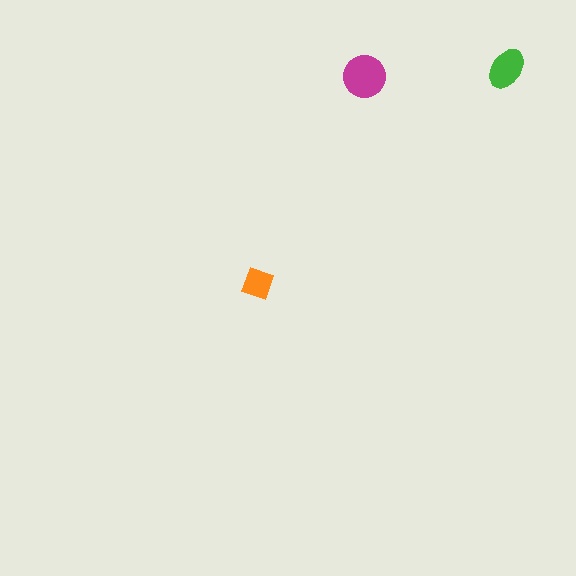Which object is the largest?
The magenta circle.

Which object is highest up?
The green ellipse is topmost.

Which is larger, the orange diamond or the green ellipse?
The green ellipse.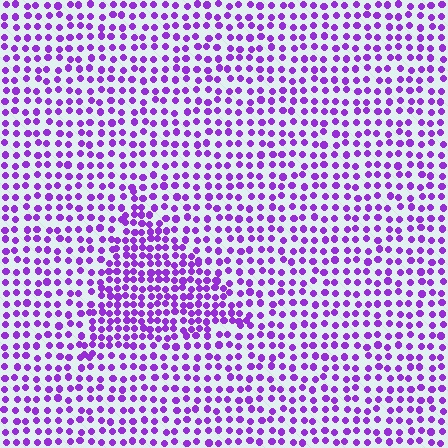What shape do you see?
I see a triangle.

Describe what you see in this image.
The image contains small purple elements arranged at two different densities. A triangle-shaped region is visible where the elements are more densely packed than the surrounding area.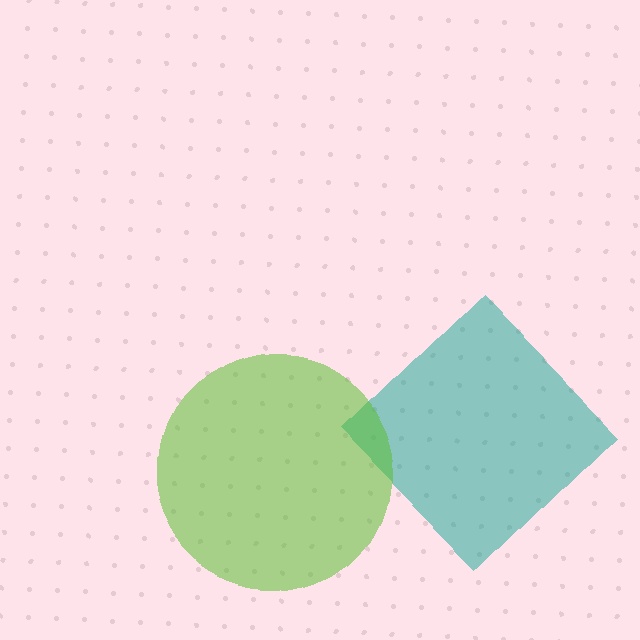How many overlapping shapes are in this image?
There are 2 overlapping shapes in the image.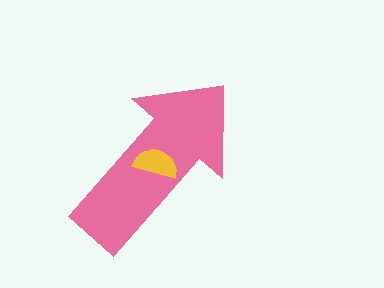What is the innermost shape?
The yellow semicircle.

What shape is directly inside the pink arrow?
The yellow semicircle.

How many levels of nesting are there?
2.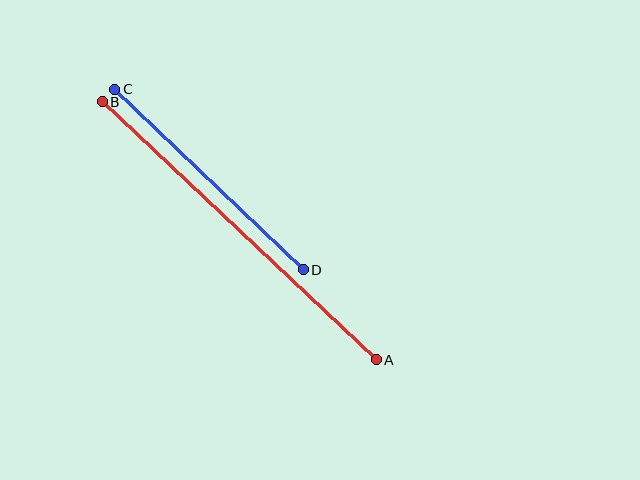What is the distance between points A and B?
The distance is approximately 377 pixels.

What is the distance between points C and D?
The distance is approximately 261 pixels.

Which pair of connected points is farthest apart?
Points A and B are farthest apart.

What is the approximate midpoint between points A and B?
The midpoint is at approximately (239, 231) pixels.